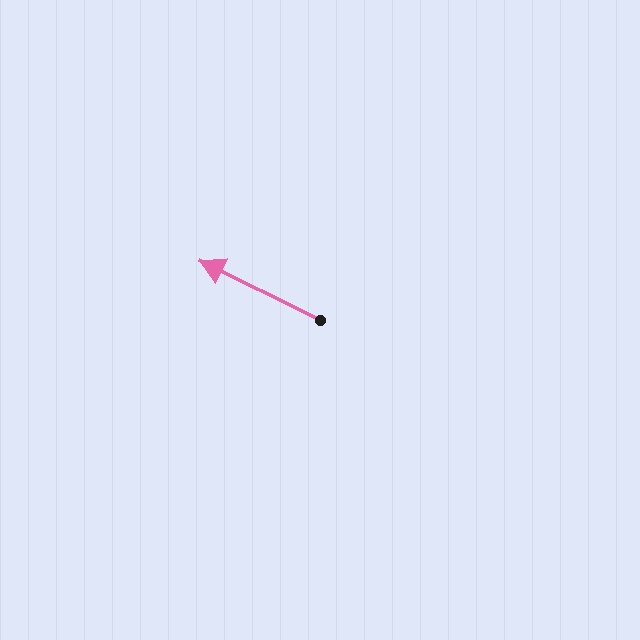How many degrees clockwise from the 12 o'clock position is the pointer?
Approximately 296 degrees.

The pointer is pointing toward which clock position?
Roughly 10 o'clock.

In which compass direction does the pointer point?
Northwest.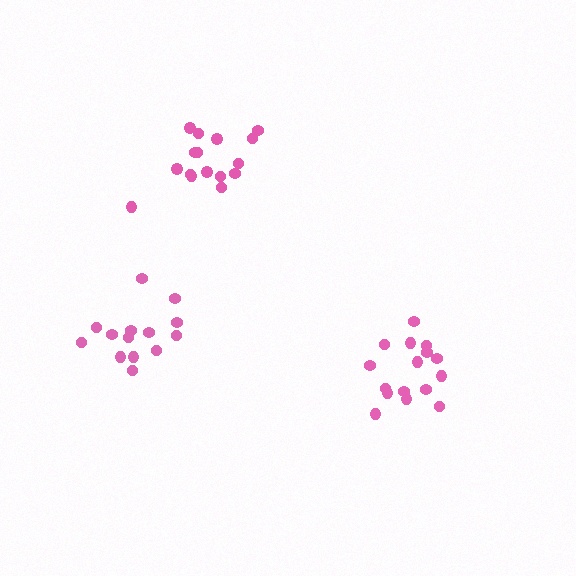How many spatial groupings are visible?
There are 3 spatial groupings.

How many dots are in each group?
Group 1: 16 dots, Group 2: 16 dots, Group 3: 14 dots (46 total).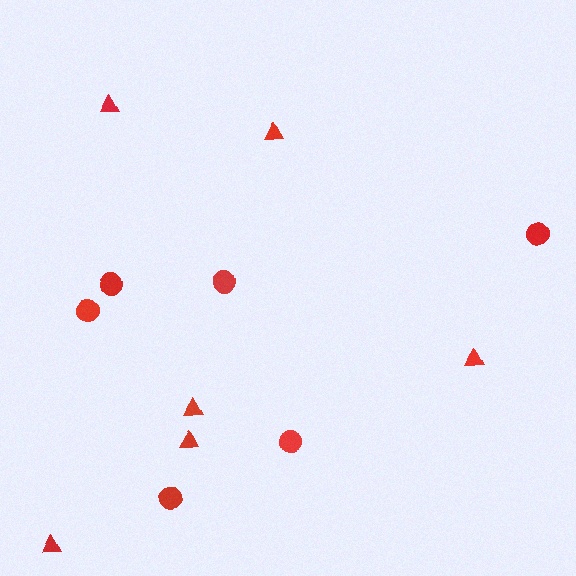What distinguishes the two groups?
There are 2 groups: one group of circles (6) and one group of triangles (6).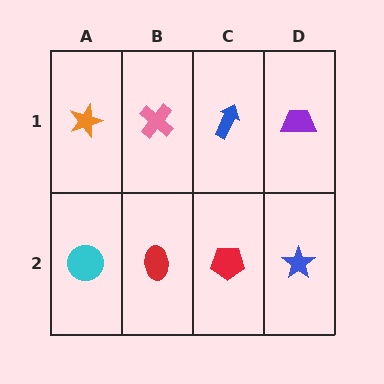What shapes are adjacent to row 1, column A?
A cyan circle (row 2, column A), a pink cross (row 1, column B).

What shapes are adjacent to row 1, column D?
A blue star (row 2, column D), a blue arrow (row 1, column C).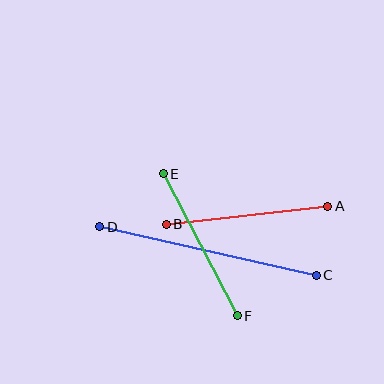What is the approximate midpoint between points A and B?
The midpoint is at approximately (247, 215) pixels.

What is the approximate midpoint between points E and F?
The midpoint is at approximately (200, 245) pixels.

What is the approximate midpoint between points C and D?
The midpoint is at approximately (208, 251) pixels.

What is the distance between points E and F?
The distance is approximately 160 pixels.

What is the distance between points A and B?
The distance is approximately 162 pixels.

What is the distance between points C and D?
The distance is approximately 222 pixels.